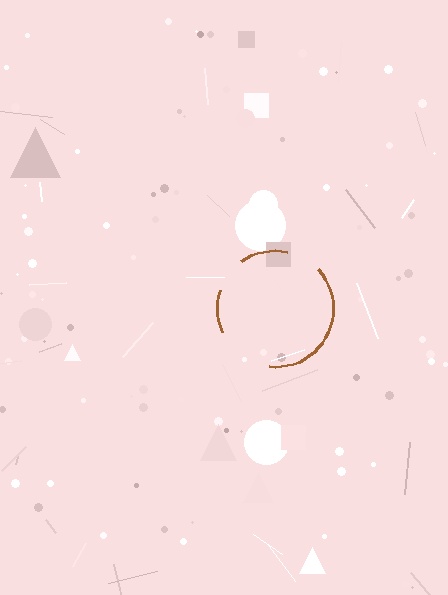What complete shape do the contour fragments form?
The contour fragments form a circle.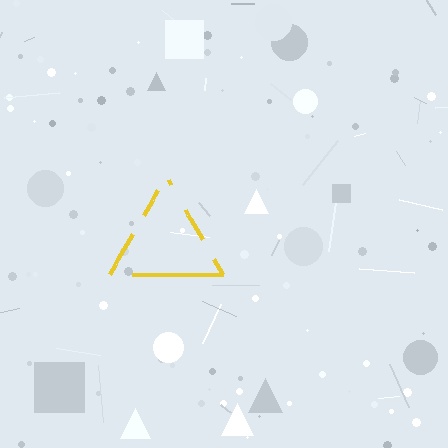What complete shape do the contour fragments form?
The contour fragments form a triangle.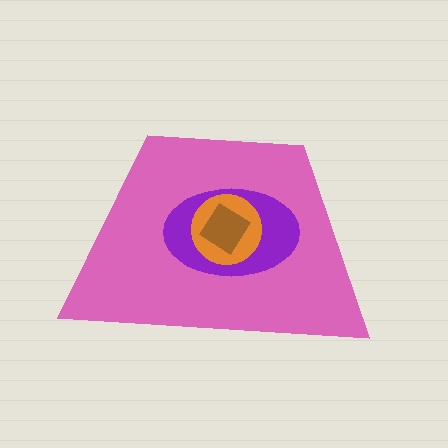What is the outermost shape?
The pink trapezoid.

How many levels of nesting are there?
4.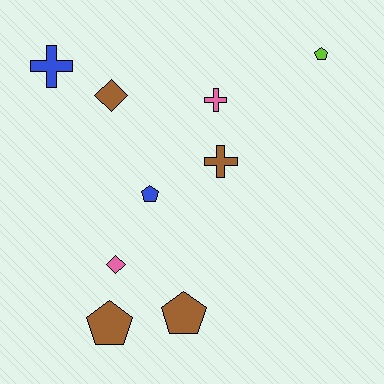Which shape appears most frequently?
Pentagon, with 4 objects.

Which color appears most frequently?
Brown, with 4 objects.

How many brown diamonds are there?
There is 1 brown diamond.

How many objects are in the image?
There are 9 objects.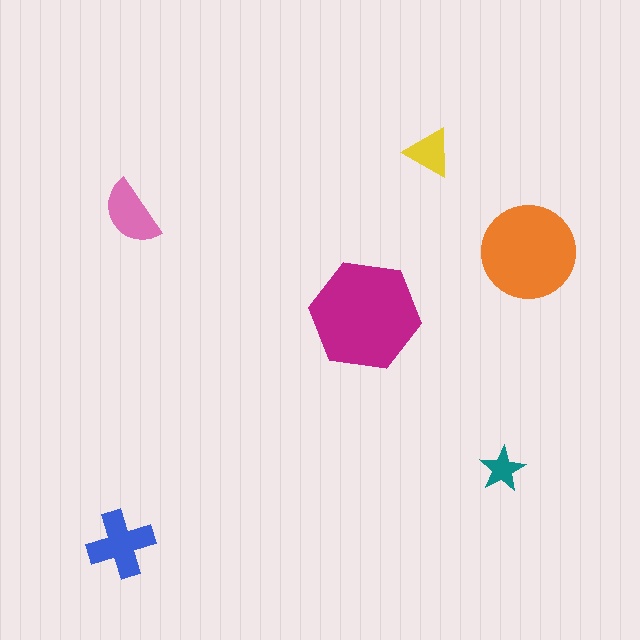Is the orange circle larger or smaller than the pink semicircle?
Larger.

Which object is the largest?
The magenta hexagon.